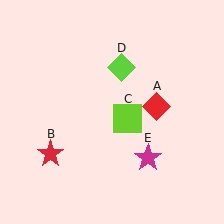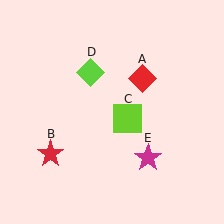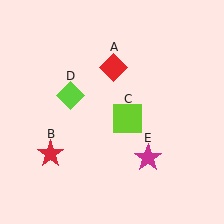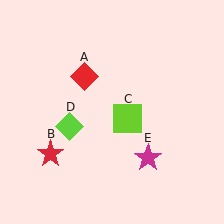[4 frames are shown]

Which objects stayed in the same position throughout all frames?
Red star (object B) and lime square (object C) and magenta star (object E) remained stationary.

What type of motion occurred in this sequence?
The red diamond (object A), lime diamond (object D) rotated counterclockwise around the center of the scene.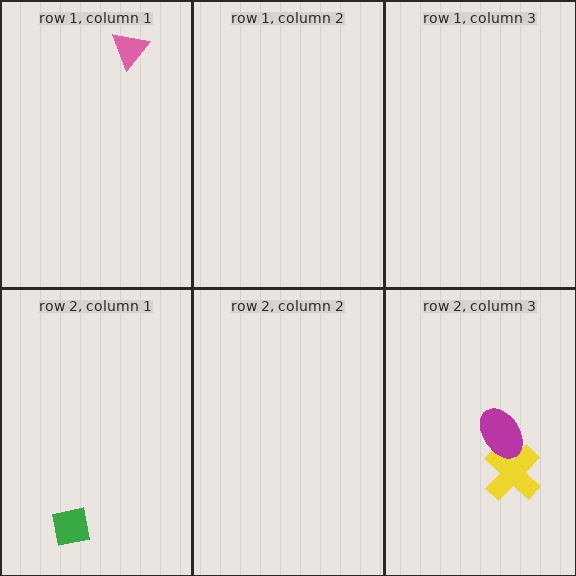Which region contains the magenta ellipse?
The row 2, column 3 region.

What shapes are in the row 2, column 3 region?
The yellow cross, the magenta ellipse.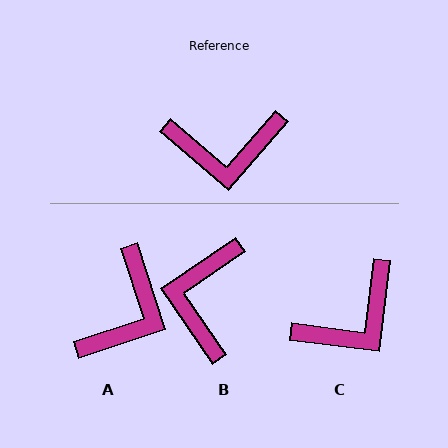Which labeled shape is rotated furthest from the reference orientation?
B, about 105 degrees away.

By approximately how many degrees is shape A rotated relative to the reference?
Approximately 59 degrees counter-clockwise.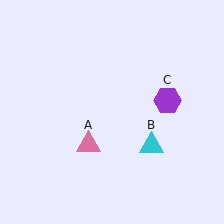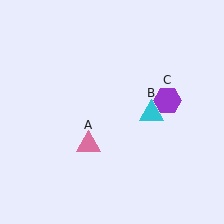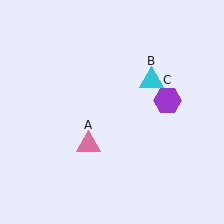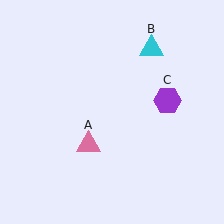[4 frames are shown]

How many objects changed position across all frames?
1 object changed position: cyan triangle (object B).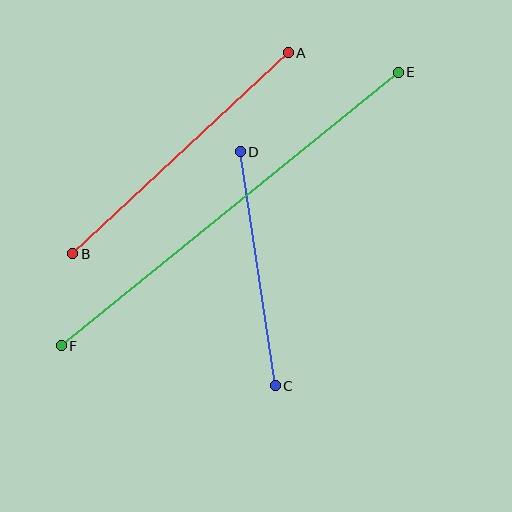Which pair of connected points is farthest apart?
Points E and F are farthest apart.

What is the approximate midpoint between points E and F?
The midpoint is at approximately (230, 209) pixels.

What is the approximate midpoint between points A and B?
The midpoint is at approximately (180, 153) pixels.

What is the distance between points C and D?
The distance is approximately 236 pixels.